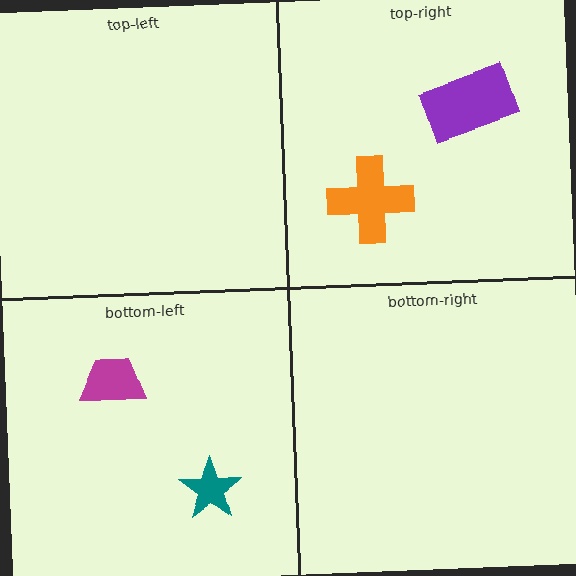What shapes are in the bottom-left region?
The magenta trapezoid, the teal star.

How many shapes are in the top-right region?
2.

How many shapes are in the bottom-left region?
2.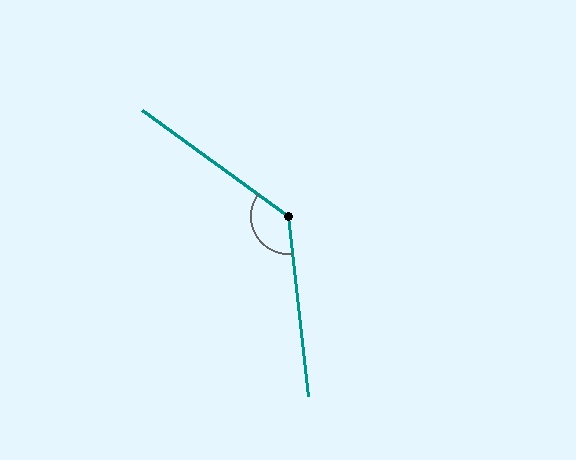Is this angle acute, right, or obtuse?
It is obtuse.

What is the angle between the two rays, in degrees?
Approximately 132 degrees.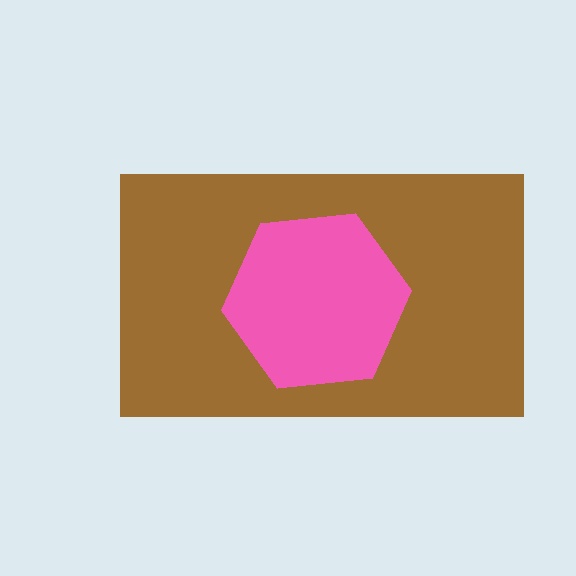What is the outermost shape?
The brown rectangle.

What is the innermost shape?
The pink hexagon.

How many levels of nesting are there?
2.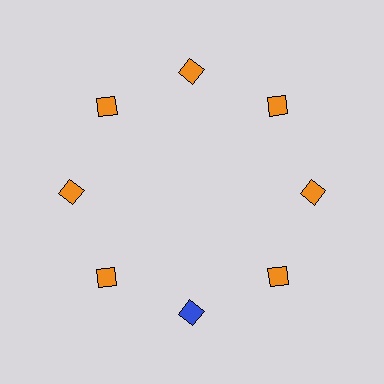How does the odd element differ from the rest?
It has a different color: blue instead of orange.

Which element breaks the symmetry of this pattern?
The blue square at roughly the 6 o'clock position breaks the symmetry. All other shapes are orange squares.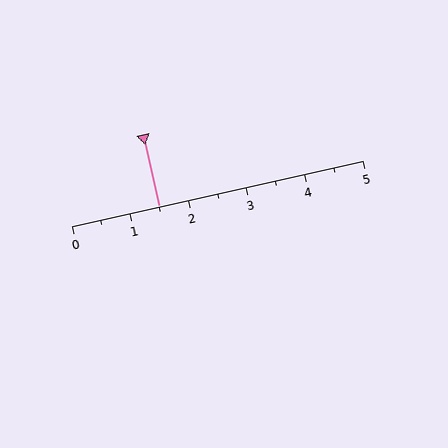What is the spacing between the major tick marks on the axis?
The major ticks are spaced 1 apart.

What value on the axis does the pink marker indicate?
The marker indicates approximately 1.5.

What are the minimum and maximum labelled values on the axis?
The axis runs from 0 to 5.